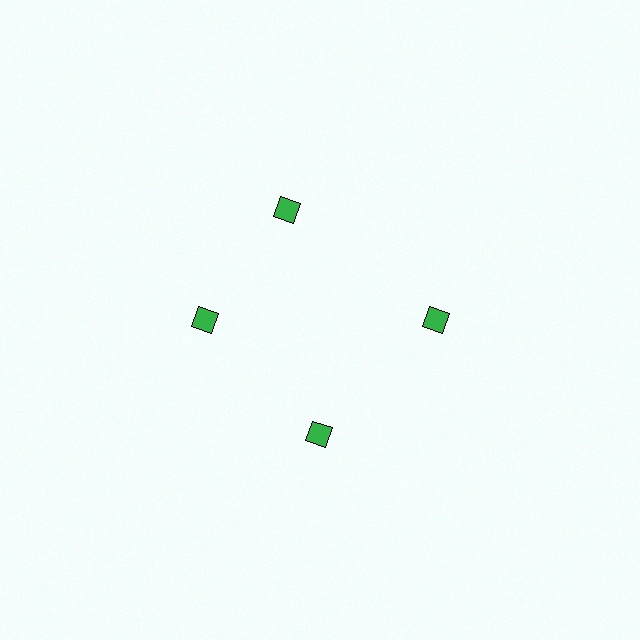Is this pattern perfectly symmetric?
No. The 4 green squares are arranged in a ring, but one element near the 12 o'clock position is rotated out of alignment along the ring, breaking the 4-fold rotational symmetry.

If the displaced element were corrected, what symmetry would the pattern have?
It would have 4-fold rotational symmetry — the pattern would map onto itself every 90 degrees.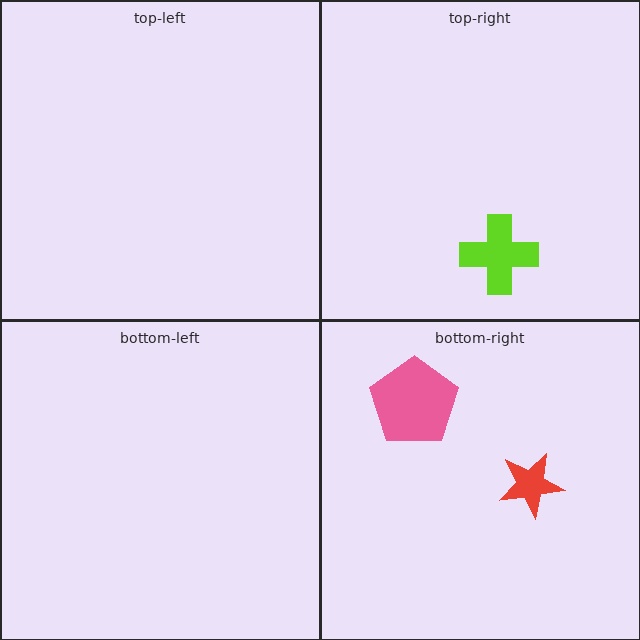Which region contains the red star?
The bottom-right region.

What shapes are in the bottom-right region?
The pink pentagon, the red star.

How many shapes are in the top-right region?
1.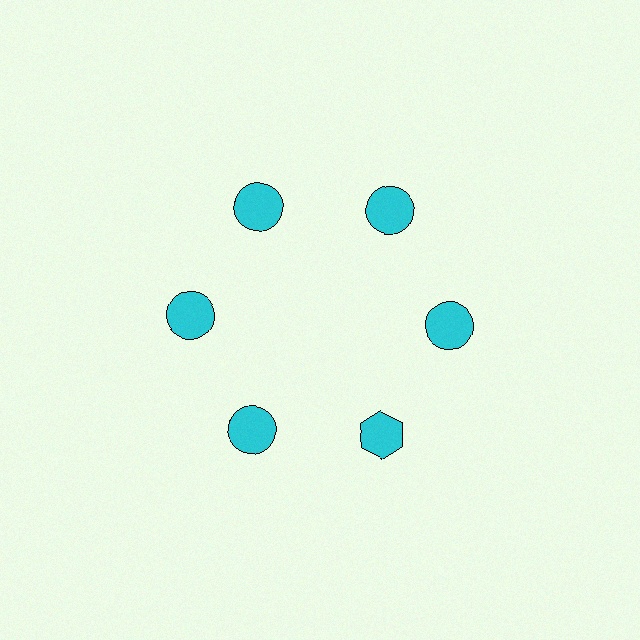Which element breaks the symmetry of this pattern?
The cyan hexagon at roughly the 5 o'clock position breaks the symmetry. All other shapes are cyan circles.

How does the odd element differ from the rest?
It has a different shape: hexagon instead of circle.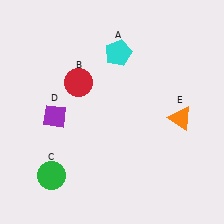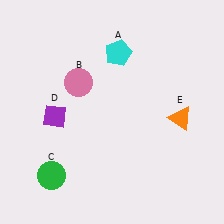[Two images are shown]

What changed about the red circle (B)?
In Image 1, B is red. In Image 2, it changed to pink.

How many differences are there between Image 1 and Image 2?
There is 1 difference between the two images.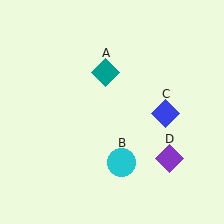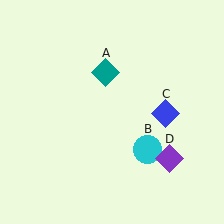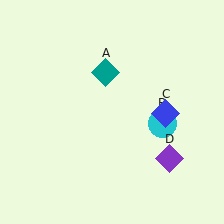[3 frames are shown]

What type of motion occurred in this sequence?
The cyan circle (object B) rotated counterclockwise around the center of the scene.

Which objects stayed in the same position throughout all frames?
Teal diamond (object A) and blue diamond (object C) and purple diamond (object D) remained stationary.